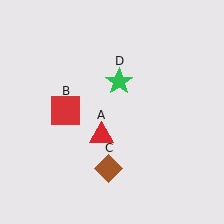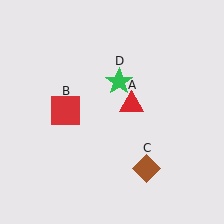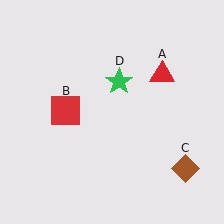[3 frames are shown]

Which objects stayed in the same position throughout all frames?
Red square (object B) and green star (object D) remained stationary.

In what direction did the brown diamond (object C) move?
The brown diamond (object C) moved right.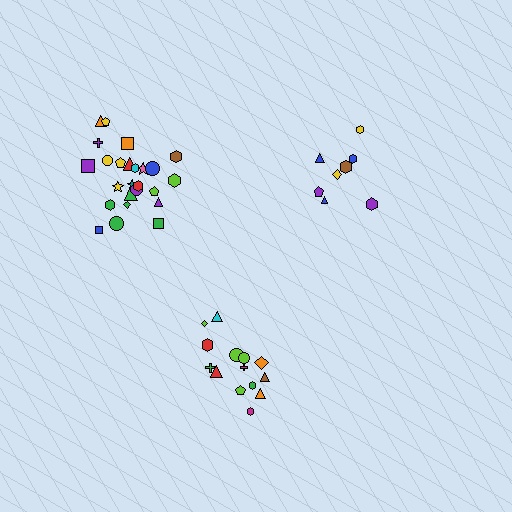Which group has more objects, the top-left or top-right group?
The top-left group.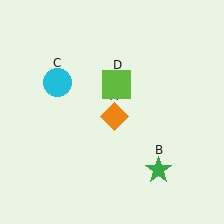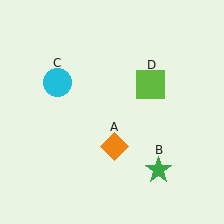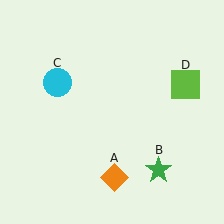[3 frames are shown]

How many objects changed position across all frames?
2 objects changed position: orange diamond (object A), lime square (object D).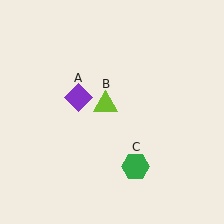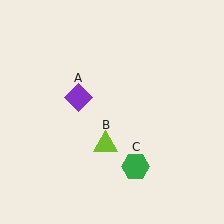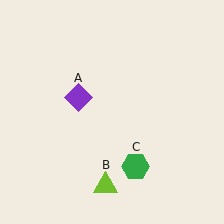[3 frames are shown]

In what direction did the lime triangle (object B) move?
The lime triangle (object B) moved down.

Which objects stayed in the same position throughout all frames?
Purple diamond (object A) and green hexagon (object C) remained stationary.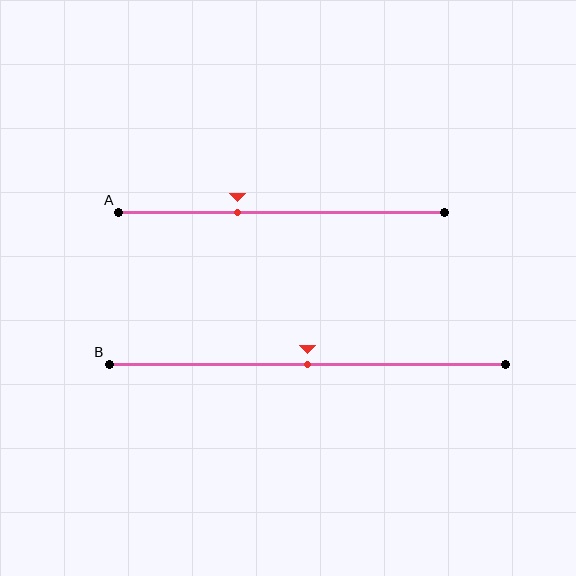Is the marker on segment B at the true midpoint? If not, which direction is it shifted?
Yes, the marker on segment B is at the true midpoint.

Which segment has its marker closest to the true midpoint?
Segment B has its marker closest to the true midpoint.